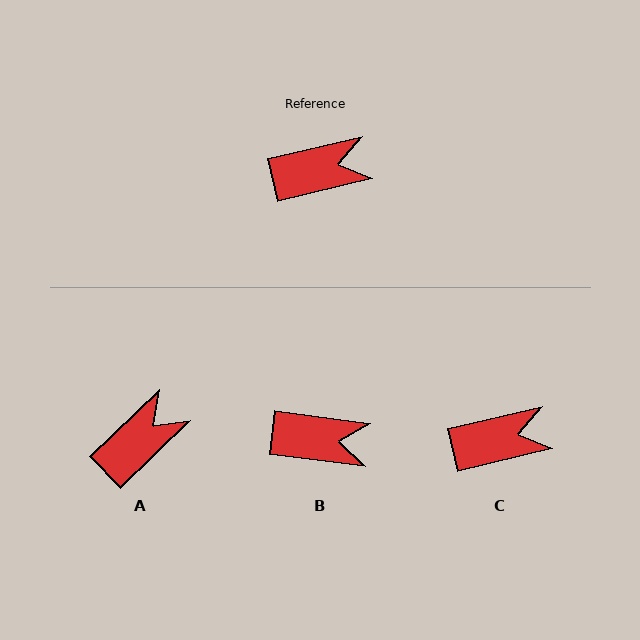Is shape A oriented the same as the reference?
No, it is off by about 31 degrees.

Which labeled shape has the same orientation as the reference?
C.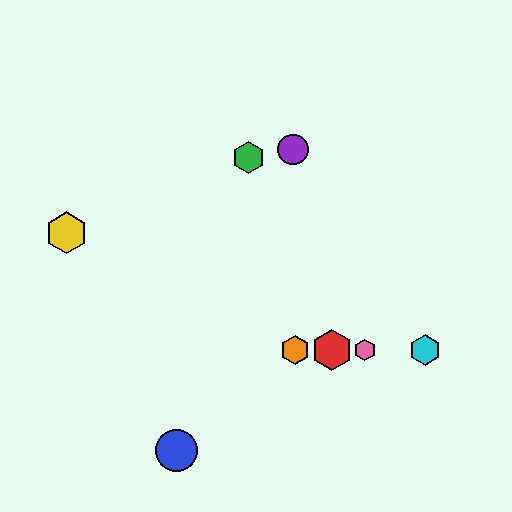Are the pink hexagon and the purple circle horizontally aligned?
No, the pink hexagon is at y≈350 and the purple circle is at y≈150.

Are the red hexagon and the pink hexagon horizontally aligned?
Yes, both are at y≈350.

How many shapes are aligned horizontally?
4 shapes (the red hexagon, the orange hexagon, the cyan hexagon, the pink hexagon) are aligned horizontally.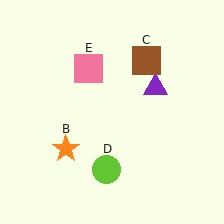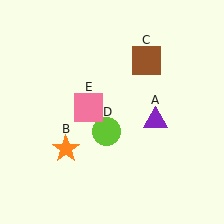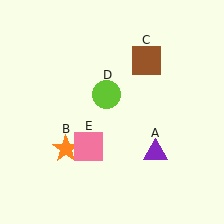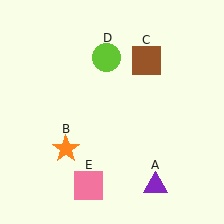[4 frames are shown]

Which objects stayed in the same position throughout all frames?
Orange star (object B) and brown square (object C) remained stationary.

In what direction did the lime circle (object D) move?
The lime circle (object D) moved up.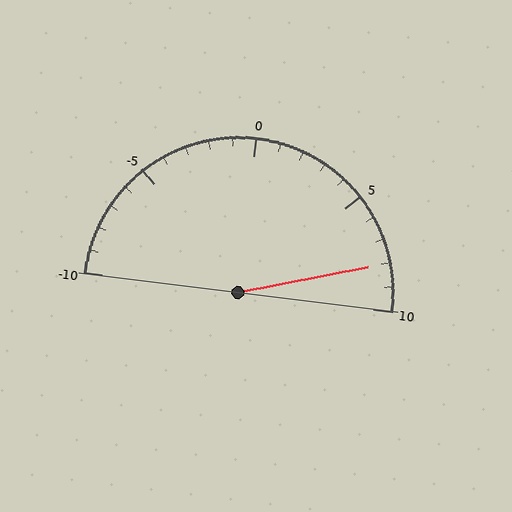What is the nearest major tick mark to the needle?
The nearest major tick mark is 10.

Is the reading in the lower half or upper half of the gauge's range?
The reading is in the upper half of the range (-10 to 10).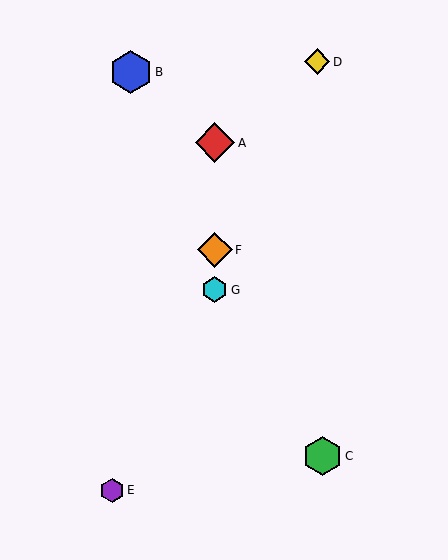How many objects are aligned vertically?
3 objects (A, F, G) are aligned vertically.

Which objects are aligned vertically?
Objects A, F, G are aligned vertically.